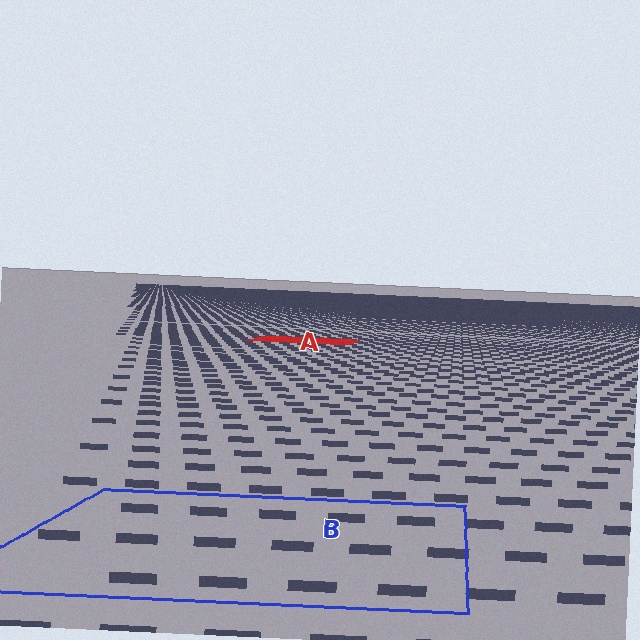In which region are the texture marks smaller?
The texture marks are smaller in region A, because it is farther away.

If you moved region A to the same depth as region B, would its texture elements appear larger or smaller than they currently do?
They would appear larger. At a closer depth, the same texture elements are projected at a bigger on-screen size.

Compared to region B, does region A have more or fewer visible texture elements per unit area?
Region A has more texture elements per unit area — they are packed more densely because it is farther away.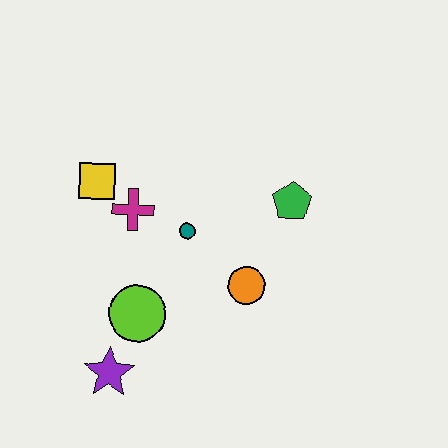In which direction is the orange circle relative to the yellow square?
The orange circle is to the right of the yellow square.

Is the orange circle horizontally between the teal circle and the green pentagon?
Yes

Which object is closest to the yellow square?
The magenta cross is closest to the yellow square.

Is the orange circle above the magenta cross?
No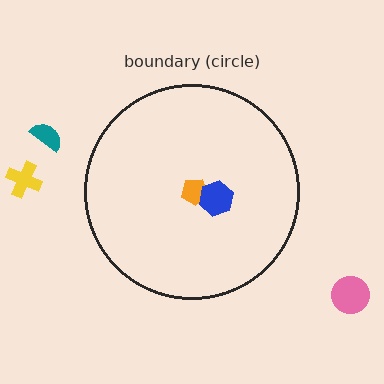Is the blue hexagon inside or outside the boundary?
Inside.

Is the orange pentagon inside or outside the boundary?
Inside.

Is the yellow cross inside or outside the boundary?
Outside.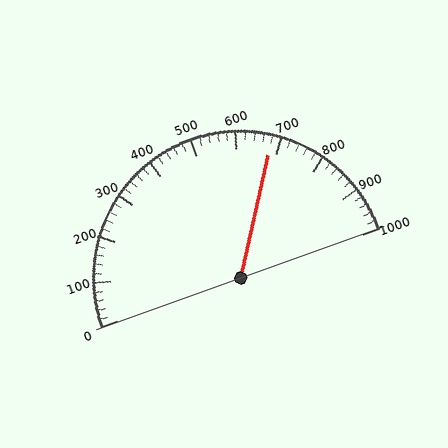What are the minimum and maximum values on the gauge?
The gauge ranges from 0 to 1000.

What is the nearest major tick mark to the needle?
The nearest major tick mark is 700.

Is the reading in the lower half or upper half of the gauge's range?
The reading is in the upper half of the range (0 to 1000).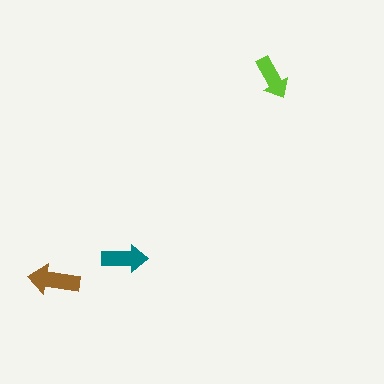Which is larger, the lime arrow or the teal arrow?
The teal one.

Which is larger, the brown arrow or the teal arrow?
The brown one.